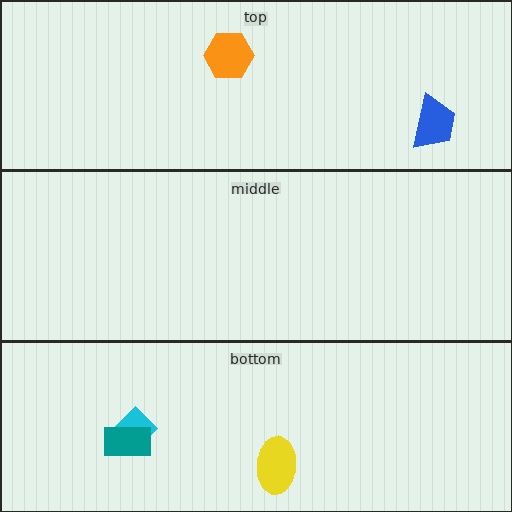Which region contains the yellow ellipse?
The bottom region.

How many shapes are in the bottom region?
3.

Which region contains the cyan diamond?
The bottom region.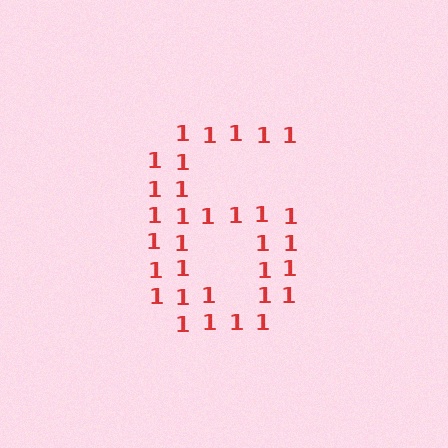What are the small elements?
The small elements are digit 1's.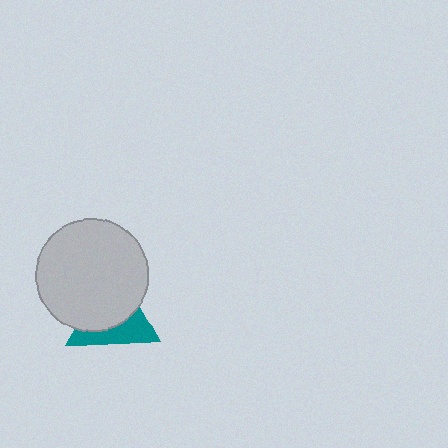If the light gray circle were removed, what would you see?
You would see the complete teal triangle.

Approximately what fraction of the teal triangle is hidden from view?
Roughly 58% of the teal triangle is hidden behind the light gray circle.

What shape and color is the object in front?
The object in front is a light gray circle.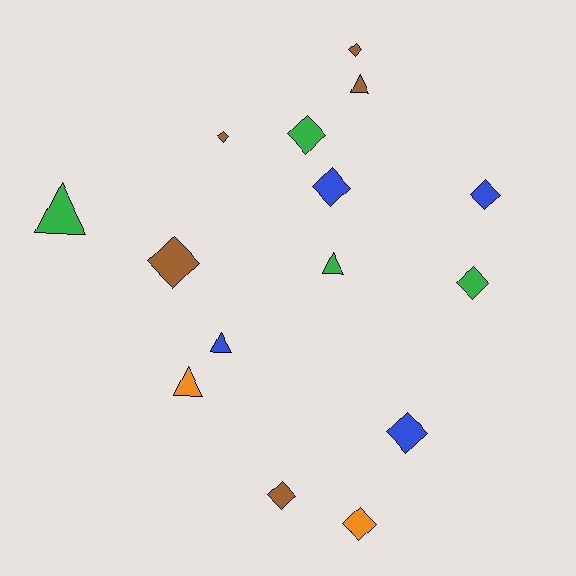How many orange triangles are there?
There is 1 orange triangle.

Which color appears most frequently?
Brown, with 5 objects.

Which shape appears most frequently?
Diamond, with 10 objects.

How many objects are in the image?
There are 15 objects.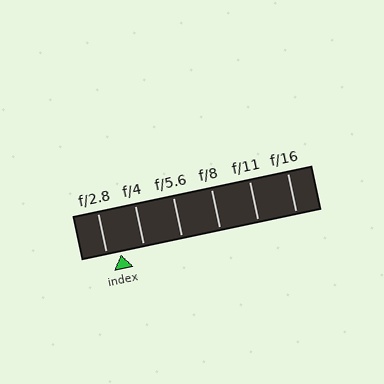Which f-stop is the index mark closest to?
The index mark is closest to f/2.8.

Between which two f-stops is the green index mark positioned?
The index mark is between f/2.8 and f/4.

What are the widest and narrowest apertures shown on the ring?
The widest aperture shown is f/2.8 and the narrowest is f/16.